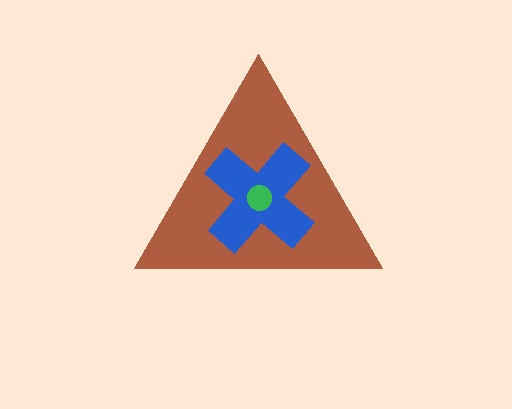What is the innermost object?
The green circle.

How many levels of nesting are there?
3.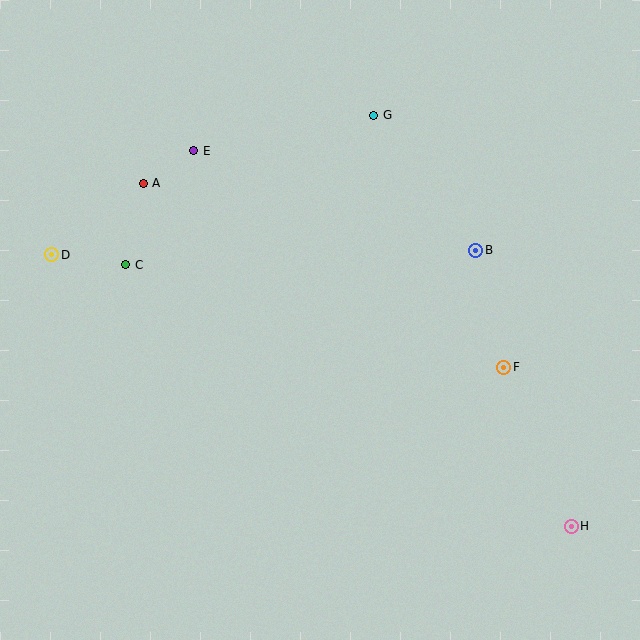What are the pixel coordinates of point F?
Point F is at (504, 367).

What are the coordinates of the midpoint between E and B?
The midpoint between E and B is at (335, 200).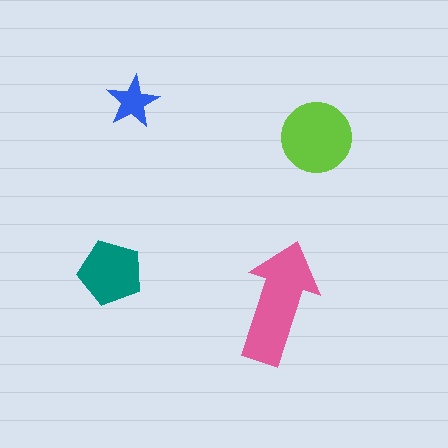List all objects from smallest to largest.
The blue star, the teal pentagon, the lime circle, the pink arrow.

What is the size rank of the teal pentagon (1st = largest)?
3rd.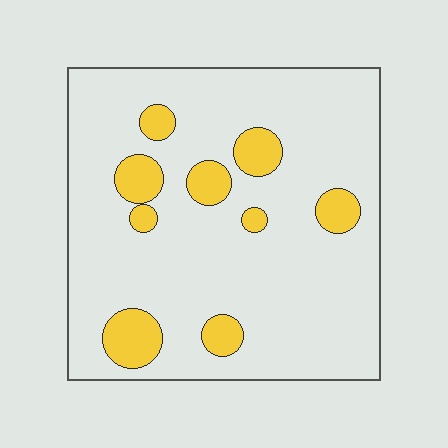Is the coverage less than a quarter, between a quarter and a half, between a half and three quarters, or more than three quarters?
Less than a quarter.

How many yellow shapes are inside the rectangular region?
9.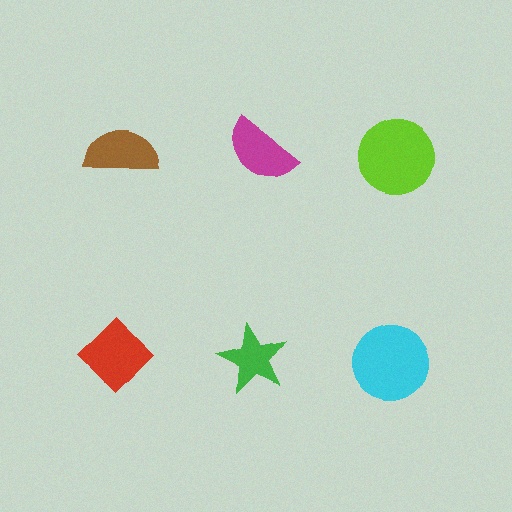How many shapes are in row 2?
3 shapes.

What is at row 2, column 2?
A green star.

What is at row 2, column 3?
A cyan circle.